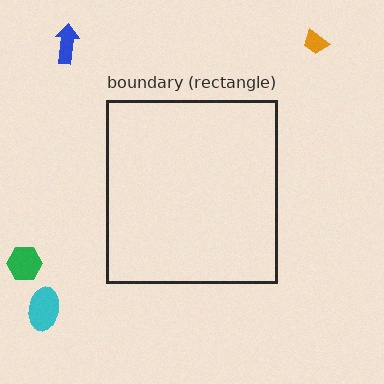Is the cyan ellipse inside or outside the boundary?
Outside.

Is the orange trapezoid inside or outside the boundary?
Outside.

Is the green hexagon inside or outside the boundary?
Outside.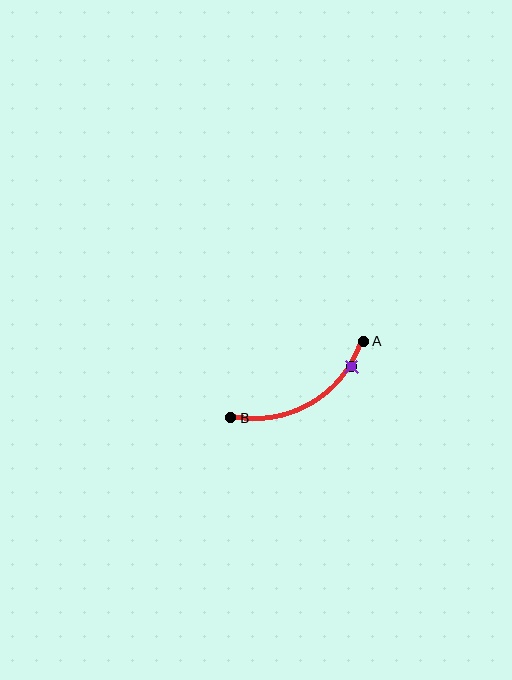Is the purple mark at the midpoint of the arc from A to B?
No. The purple mark lies on the arc but is closer to endpoint A. The arc midpoint would be at the point on the curve equidistant along the arc from both A and B.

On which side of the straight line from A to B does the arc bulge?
The arc bulges below the straight line connecting A and B.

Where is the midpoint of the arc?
The arc midpoint is the point on the curve farthest from the straight line joining A and B. It sits below that line.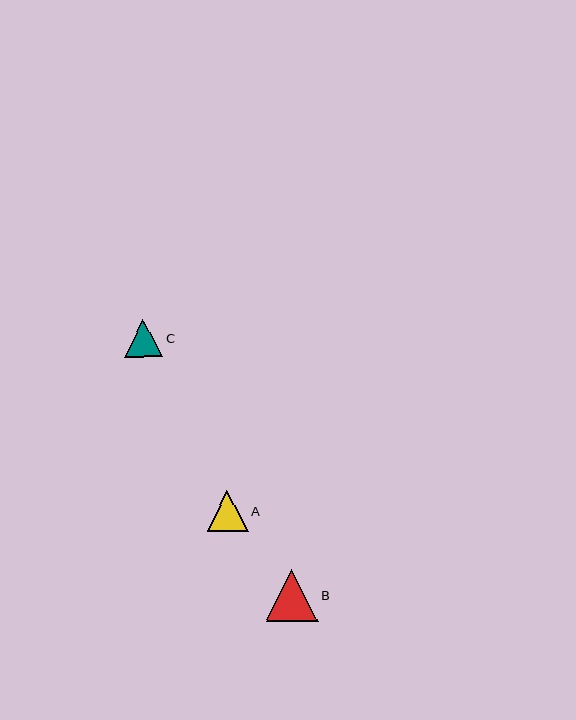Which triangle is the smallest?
Triangle C is the smallest with a size of approximately 38 pixels.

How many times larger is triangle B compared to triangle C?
Triangle B is approximately 1.4 times the size of triangle C.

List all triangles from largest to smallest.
From largest to smallest: B, A, C.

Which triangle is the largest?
Triangle B is the largest with a size of approximately 52 pixels.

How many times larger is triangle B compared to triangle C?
Triangle B is approximately 1.4 times the size of triangle C.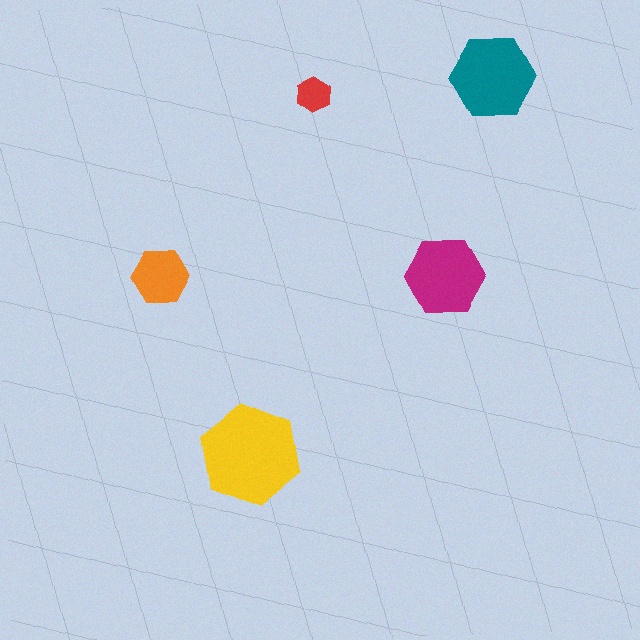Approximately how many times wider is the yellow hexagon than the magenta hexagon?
About 1.5 times wider.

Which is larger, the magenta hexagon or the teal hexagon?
The teal one.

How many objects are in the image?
There are 5 objects in the image.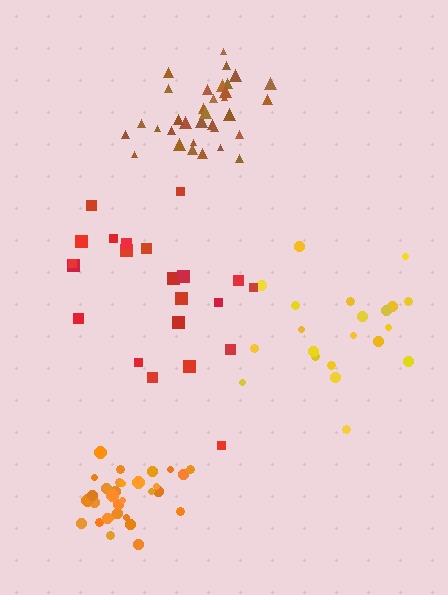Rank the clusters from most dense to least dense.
orange, brown, red, yellow.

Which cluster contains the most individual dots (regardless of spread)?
Brown (33).